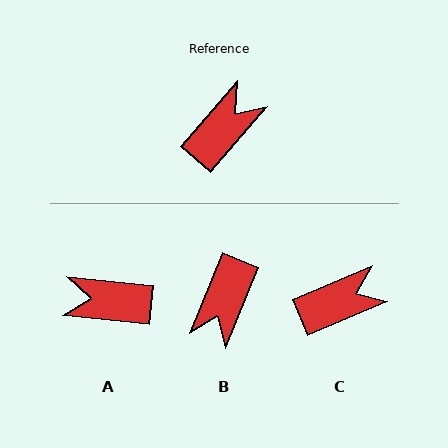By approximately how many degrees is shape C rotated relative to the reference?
Approximately 27 degrees clockwise.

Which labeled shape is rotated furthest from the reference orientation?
B, about 161 degrees away.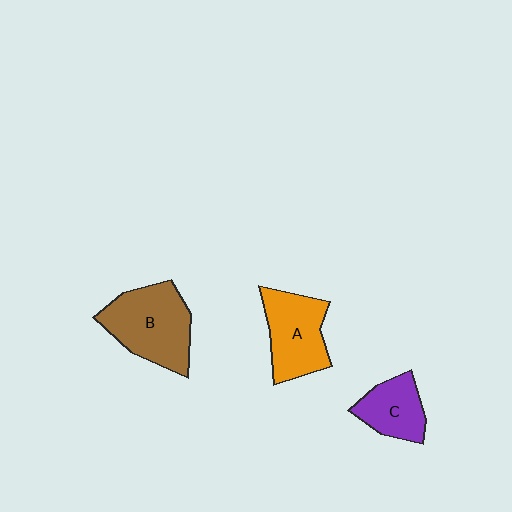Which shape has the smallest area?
Shape C (purple).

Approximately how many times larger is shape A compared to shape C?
Approximately 1.4 times.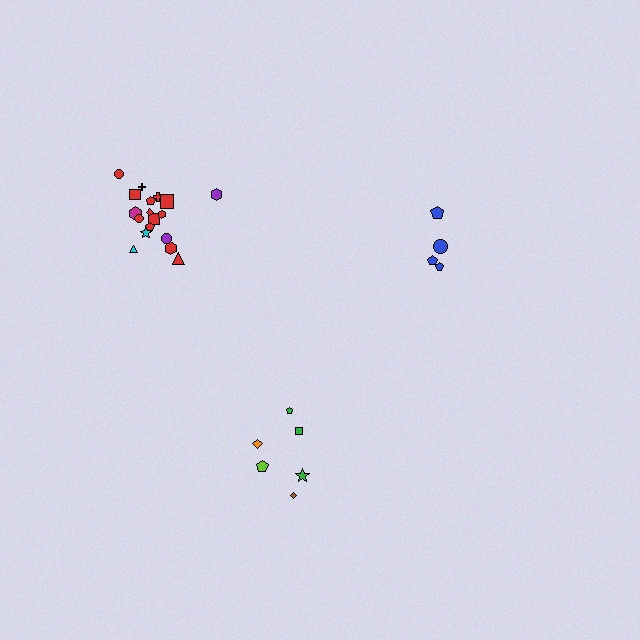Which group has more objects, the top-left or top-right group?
The top-left group.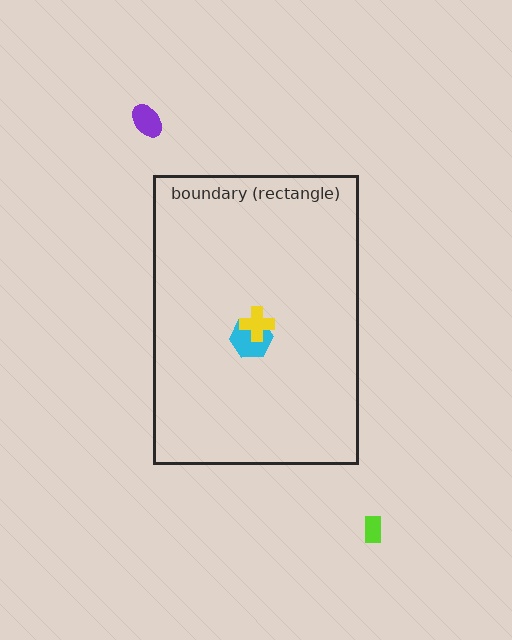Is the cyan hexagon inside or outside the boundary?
Inside.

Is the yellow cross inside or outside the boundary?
Inside.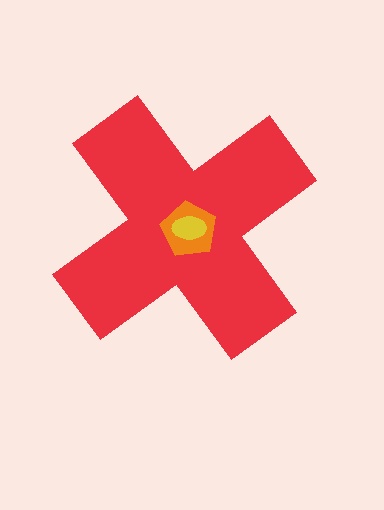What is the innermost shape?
The yellow ellipse.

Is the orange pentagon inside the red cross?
Yes.